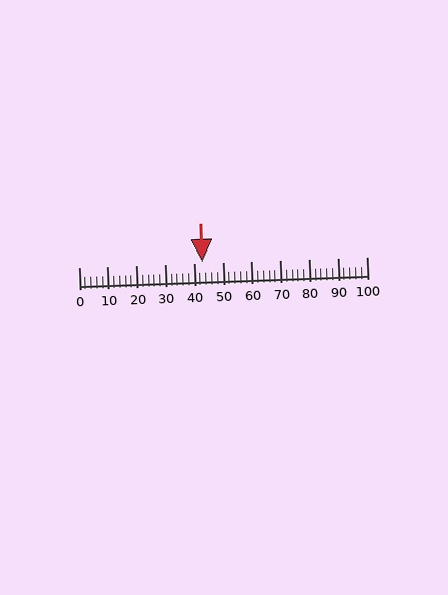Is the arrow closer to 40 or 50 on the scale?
The arrow is closer to 40.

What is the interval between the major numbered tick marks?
The major tick marks are spaced 10 units apart.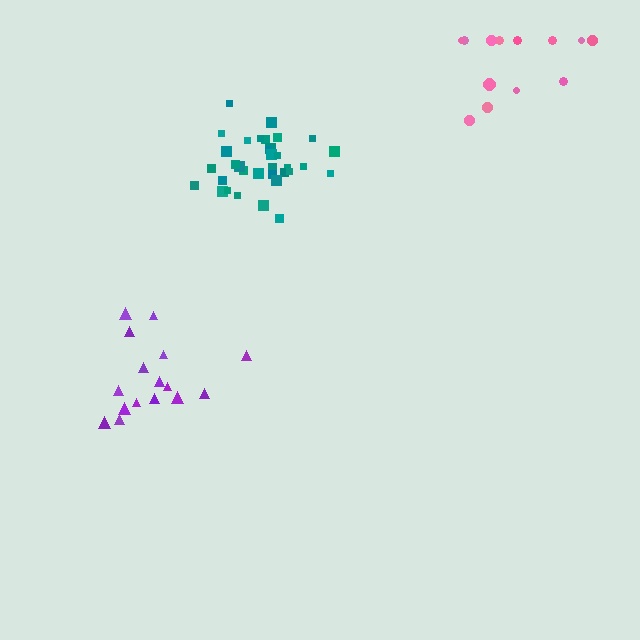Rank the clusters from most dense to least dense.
teal, purple, pink.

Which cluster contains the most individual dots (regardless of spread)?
Teal (34).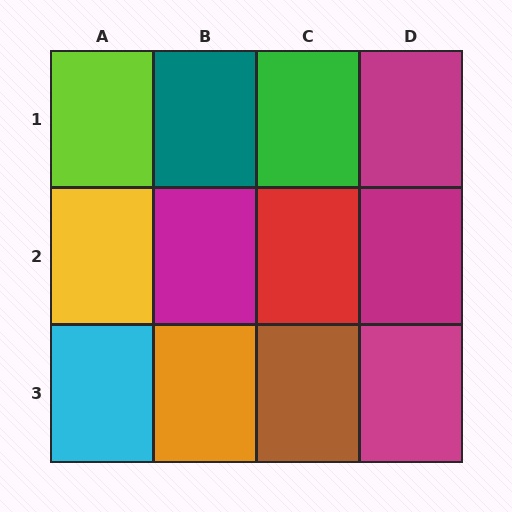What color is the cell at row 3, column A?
Cyan.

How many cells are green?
1 cell is green.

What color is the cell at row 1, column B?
Teal.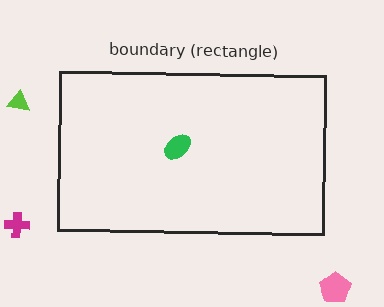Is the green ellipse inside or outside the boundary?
Inside.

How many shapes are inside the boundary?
1 inside, 3 outside.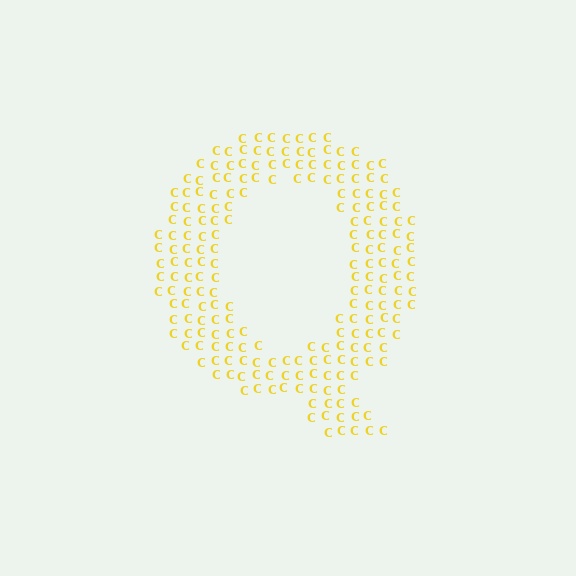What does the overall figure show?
The overall figure shows the letter Q.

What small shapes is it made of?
It is made of small letter C's.